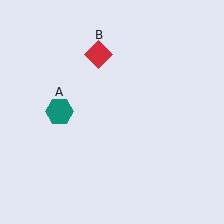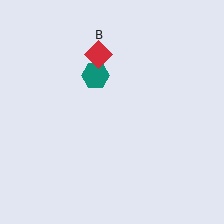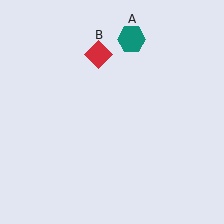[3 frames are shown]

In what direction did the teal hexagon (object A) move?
The teal hexagon (object A) moved up and to the right.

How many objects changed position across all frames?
1 object changed position: teal hexagon (object A).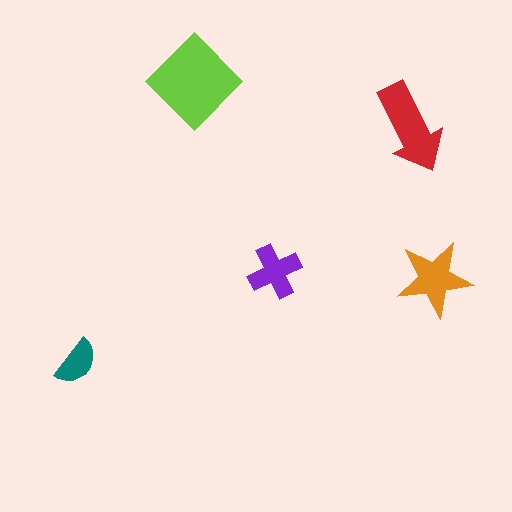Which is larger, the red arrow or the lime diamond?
The lime diamond.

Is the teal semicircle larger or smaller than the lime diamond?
Smaller.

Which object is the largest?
The lime diamond.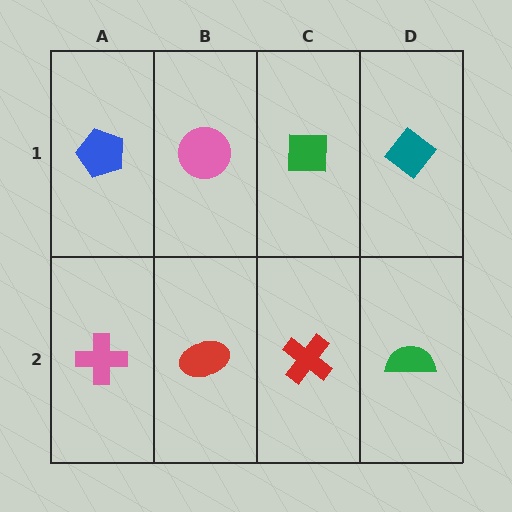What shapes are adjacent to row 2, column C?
A green square (row 1, column C), a red ellipse (row 2, column B), a green semicircle (row 2, column D).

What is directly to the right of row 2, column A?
A red ellipse.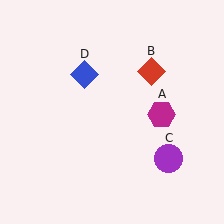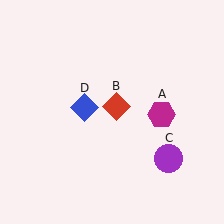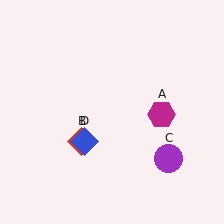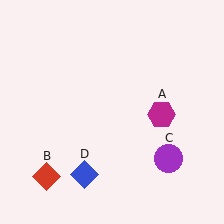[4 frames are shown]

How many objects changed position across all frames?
2 objects changed position: red diamond (object B), blue diamond (object D).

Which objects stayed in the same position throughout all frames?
Magenta hexagon (object A) and purple circle (object C) remained stationary.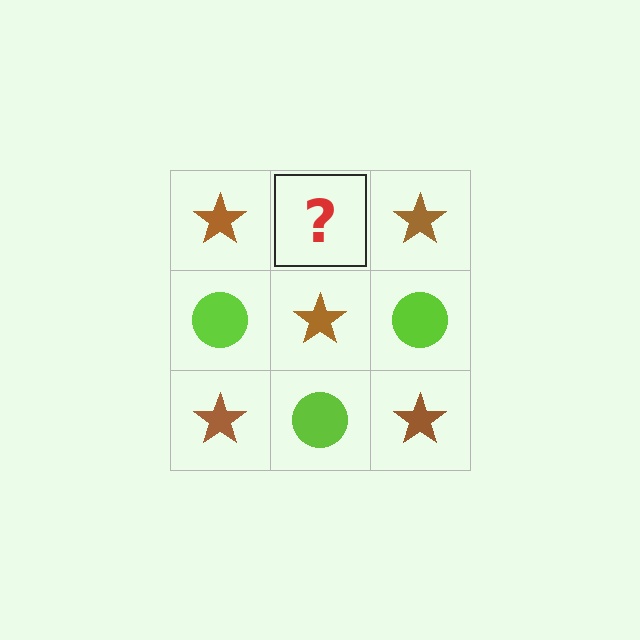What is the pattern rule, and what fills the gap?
The rule is that it alternates brown star and lime circle in a checkerboard pattern. The gap should be filled with a lime circle.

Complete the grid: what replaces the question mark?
The question mark should be replaced with a lime circle.